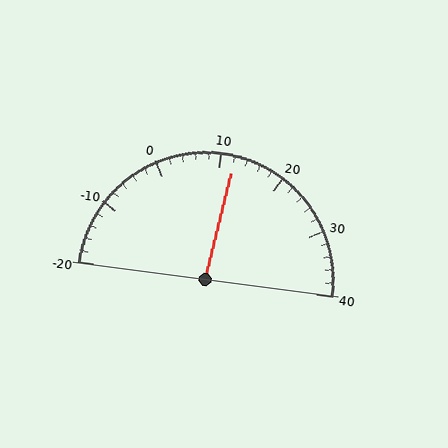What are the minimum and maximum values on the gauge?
The gauge ranges from -20 to 40.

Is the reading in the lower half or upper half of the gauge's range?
The reading is in the upper half of the range (-20 to 40).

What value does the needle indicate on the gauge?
The needle indicates approximately 12.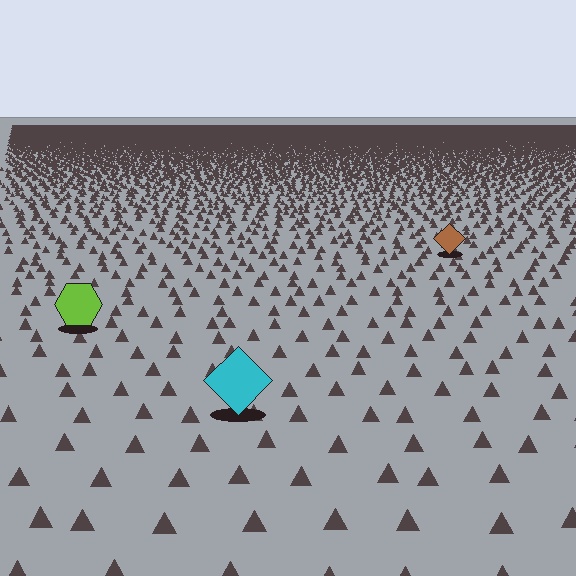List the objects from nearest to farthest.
From nearest to farthest: the cyan diamond, the lime hexagon, the brown diamond.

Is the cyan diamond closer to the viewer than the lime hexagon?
Yes. The cyan diamond is closer — you can tell from the texture gradient: the ground texture is coarser near it.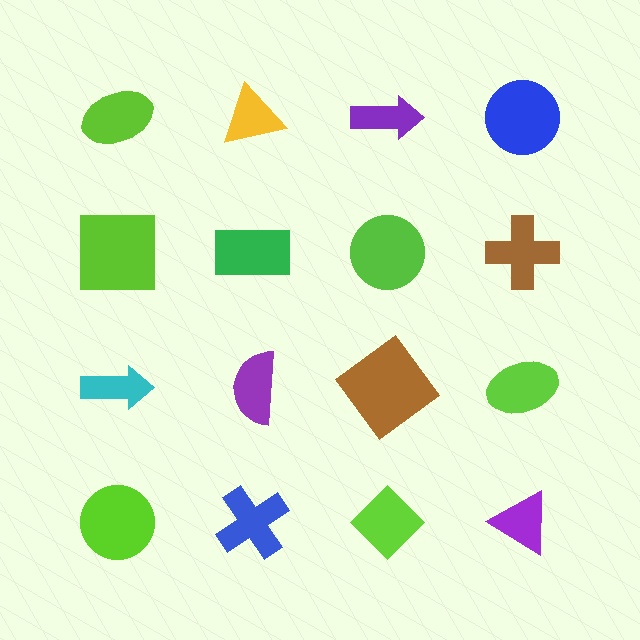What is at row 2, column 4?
A brown cross.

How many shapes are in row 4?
4 shapes.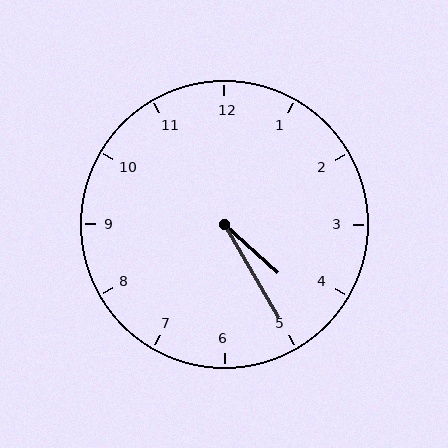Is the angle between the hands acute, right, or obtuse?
It is acute.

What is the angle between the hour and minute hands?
Approximately 18 degrees.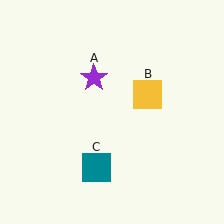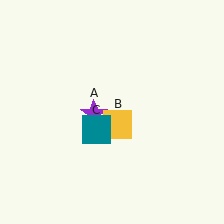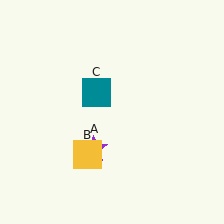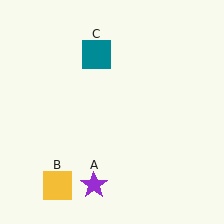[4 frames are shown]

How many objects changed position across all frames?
3 objects changed position: purple star (object A), yellow square (object B), teal square (object C).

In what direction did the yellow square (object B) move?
The yellow square (object B) moved down and to the left.